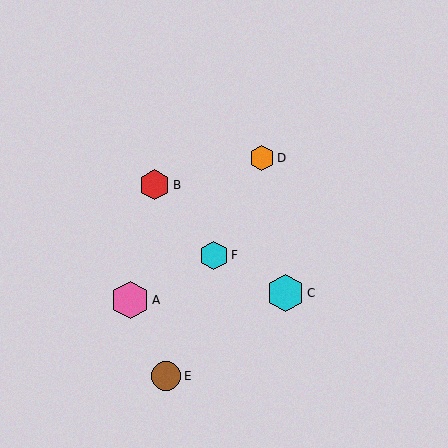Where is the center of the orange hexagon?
The center of the orange hexagon is at (262, 158).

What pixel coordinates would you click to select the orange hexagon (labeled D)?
Click at (262, 158) to select the orange hexagon D.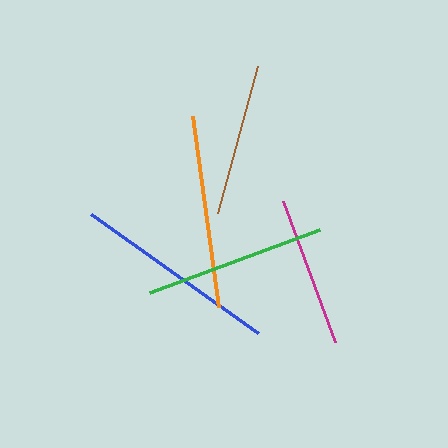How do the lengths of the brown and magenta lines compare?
The brown and magenta lines are approximately the same length.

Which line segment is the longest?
The blue line is the longest at approximately 205 pixels.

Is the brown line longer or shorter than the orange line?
The orange line is longer than the brown line.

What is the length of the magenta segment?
The magenta segment is approximately 150 pixels long.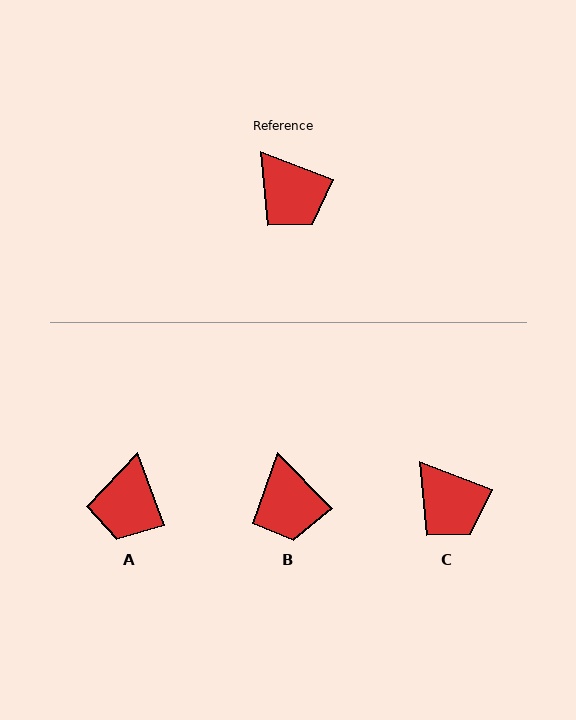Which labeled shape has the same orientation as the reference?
C.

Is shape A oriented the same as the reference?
No, it is off by about 49 degrees.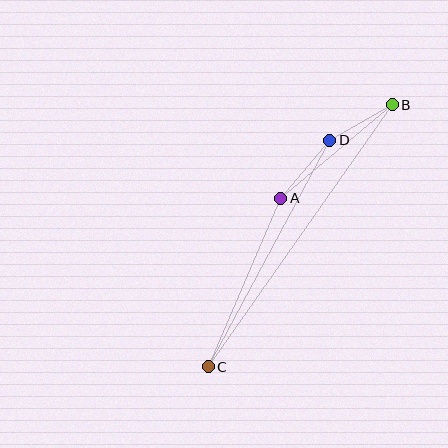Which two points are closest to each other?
Points B and D are closest to each other.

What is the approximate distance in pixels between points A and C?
The distance between A and C is approximately 184 pixels.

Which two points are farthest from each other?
Points B and C are farthest from each other.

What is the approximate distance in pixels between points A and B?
The distance between A and B is approximately 145 pixels.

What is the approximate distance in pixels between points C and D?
The distance between C and D is approximately 257 pixels.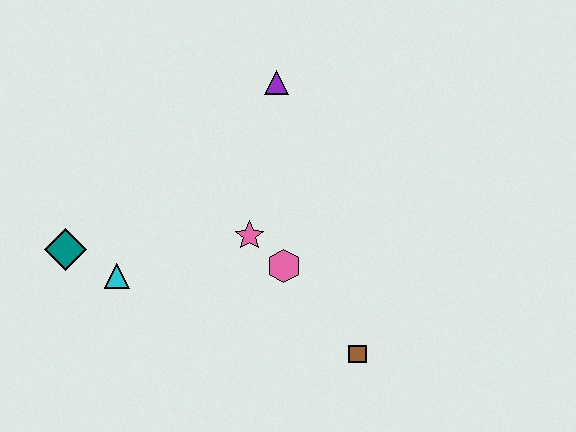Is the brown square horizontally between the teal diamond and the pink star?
No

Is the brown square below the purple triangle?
Yes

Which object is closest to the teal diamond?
The cyan triangle is closest to the teal diamond.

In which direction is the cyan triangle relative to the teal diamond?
The cyan triangle is to the right of the teal diamond.